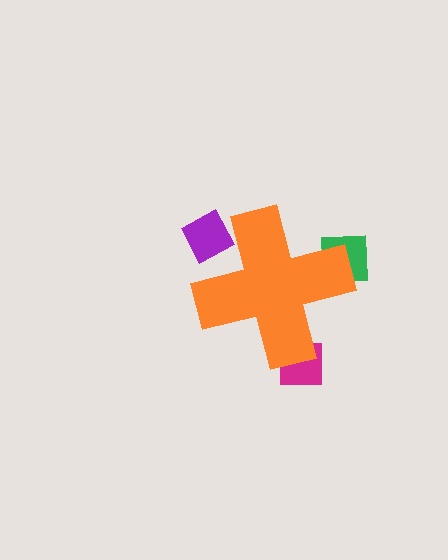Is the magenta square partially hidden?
Yes, the magenta square is partially hidden behind the orange cross.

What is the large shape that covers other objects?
An orange cross.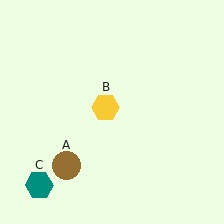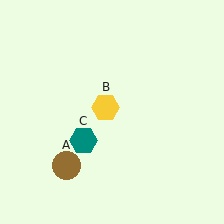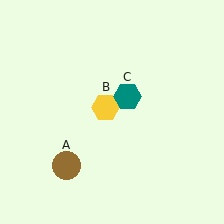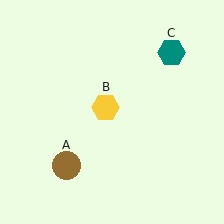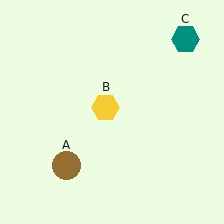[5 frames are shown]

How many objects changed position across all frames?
1 object changed position: teal hexagon (object C).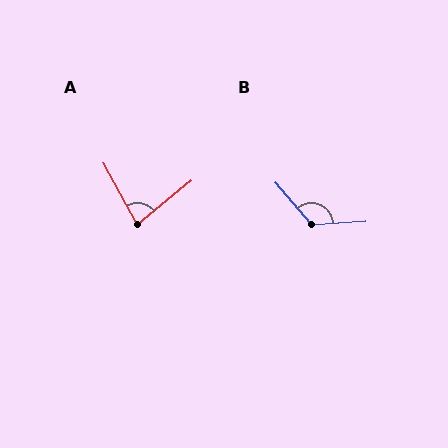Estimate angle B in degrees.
Approximately 126 degrees.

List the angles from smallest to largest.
A (79°), B (126°).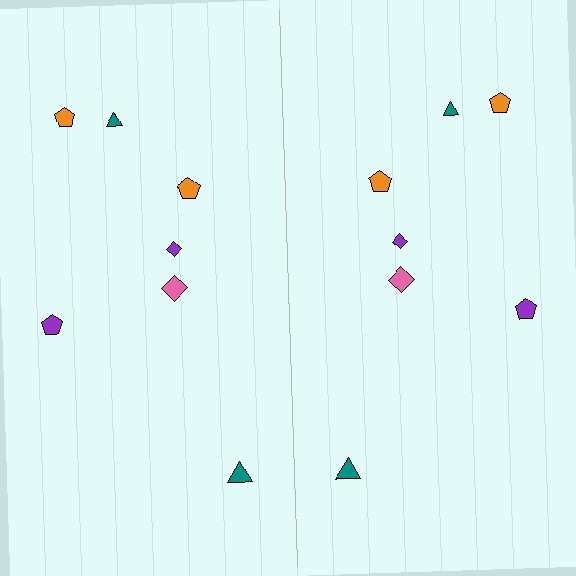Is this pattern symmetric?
Yes, this pattern has bilateral (reflection) symmetry.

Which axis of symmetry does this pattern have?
The pattern has a vertical axis of symmetry running through the center of the image.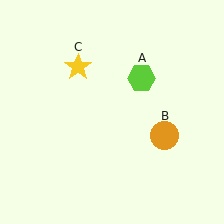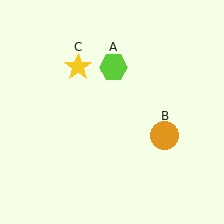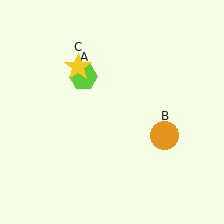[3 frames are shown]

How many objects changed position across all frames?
1 object changed position: lime hexagon (object A).